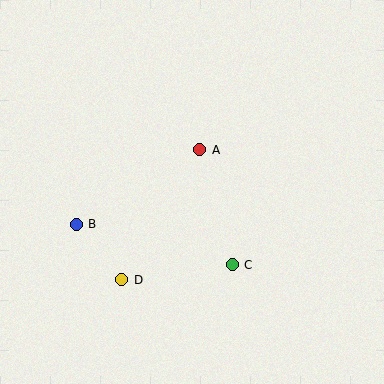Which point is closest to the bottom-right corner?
Point C is closest to the bottom-right corner.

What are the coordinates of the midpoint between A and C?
The midpoint between A and C is at (216, 207).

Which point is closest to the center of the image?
Point A at (200, 150) is closest to the center.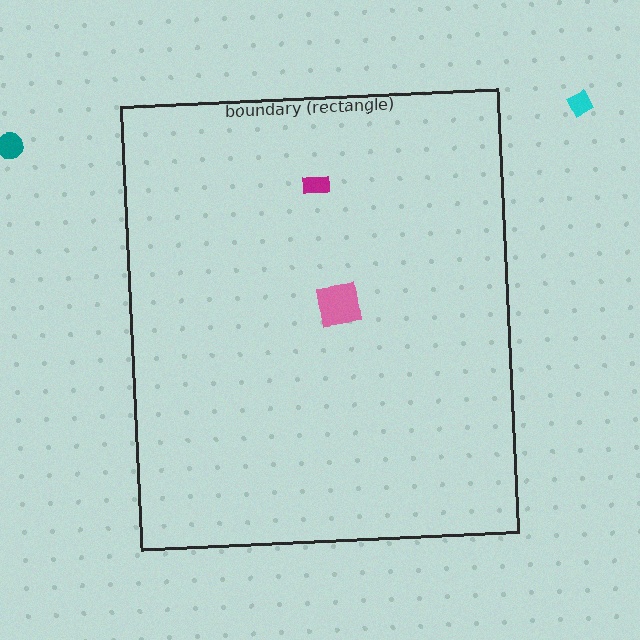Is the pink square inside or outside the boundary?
Inside.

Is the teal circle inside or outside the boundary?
Outside.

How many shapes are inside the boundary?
2 inside, 2 outside.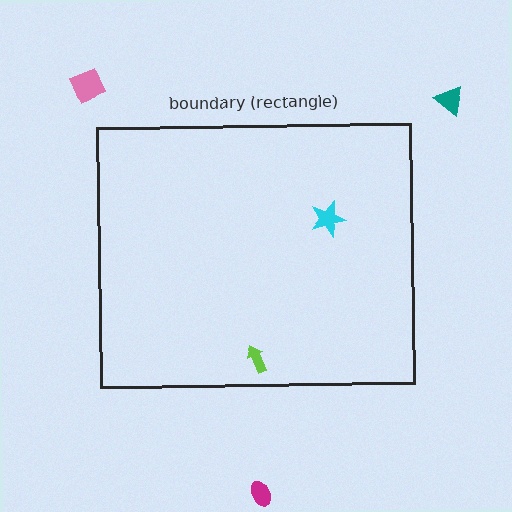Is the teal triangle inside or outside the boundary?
Outside.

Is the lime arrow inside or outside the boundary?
Inside.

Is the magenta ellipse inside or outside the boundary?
Outside.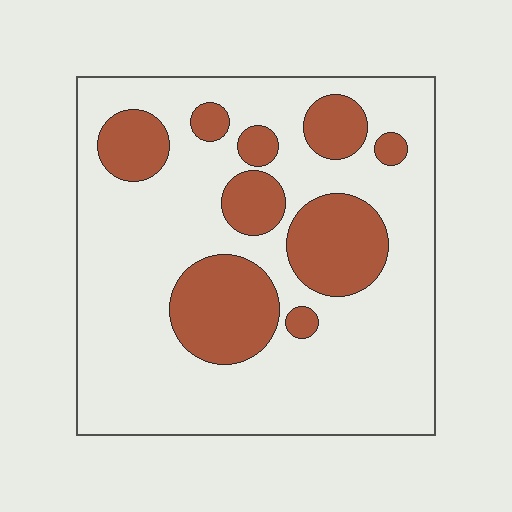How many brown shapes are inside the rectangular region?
9.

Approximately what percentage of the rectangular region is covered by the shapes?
Approximately 25%.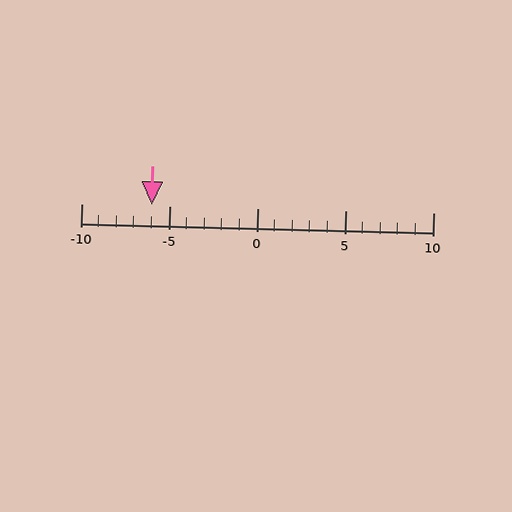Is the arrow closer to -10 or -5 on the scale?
The arrow is closer to -5.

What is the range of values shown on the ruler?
The ruler shows values from -10 to 10.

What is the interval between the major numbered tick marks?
The major tick marks are spaced 5 units apart.